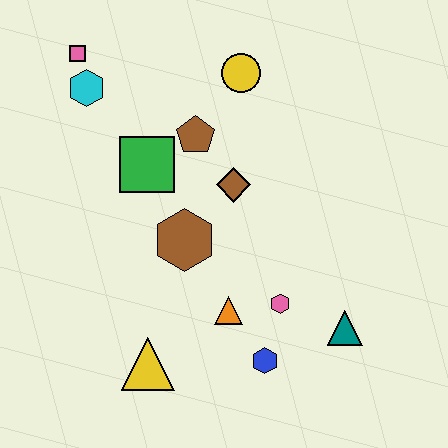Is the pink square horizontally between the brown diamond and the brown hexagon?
No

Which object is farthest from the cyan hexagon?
The teal triangle is farthest from the cyan hexagon.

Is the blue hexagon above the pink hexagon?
No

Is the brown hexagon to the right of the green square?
Yes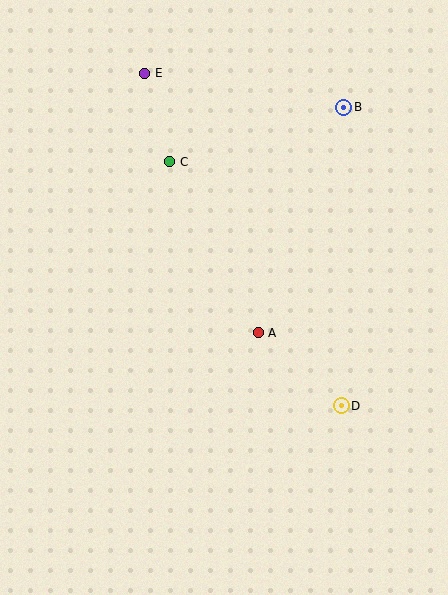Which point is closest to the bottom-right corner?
Point D is closest to the bottom-right corner.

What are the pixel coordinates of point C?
Point C is at (170, 162).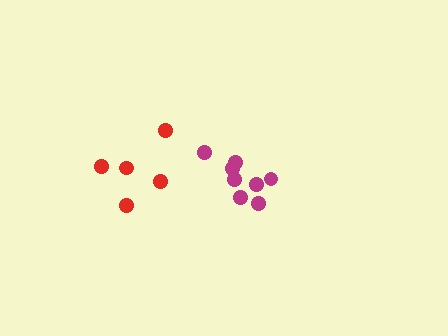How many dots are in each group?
Group 1: 5 dots, Group 2: 8 dots (13 total).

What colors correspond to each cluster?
The clusters are colored: red, magenta.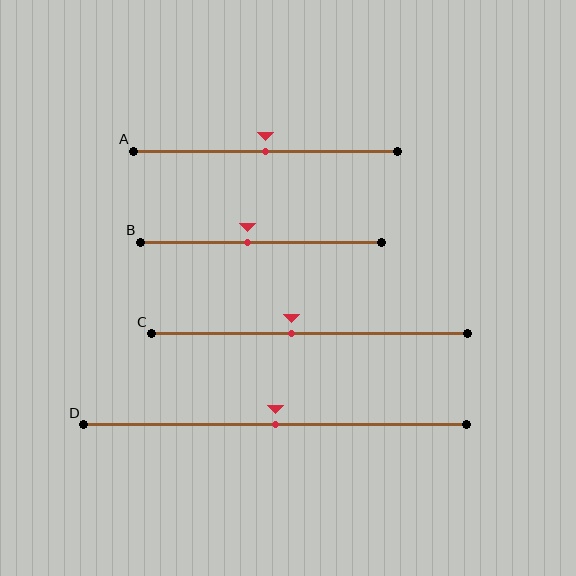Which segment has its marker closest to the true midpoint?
Segment A has its marker closest to the true midpoint.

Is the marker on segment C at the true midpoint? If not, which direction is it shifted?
No, the marker on segment C is shifted to the left by about 6% of the segment length.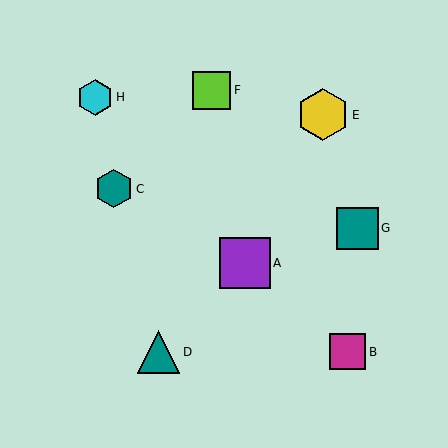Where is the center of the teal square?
The center of the teal square is at (357, 228).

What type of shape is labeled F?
Shape F is a lime square.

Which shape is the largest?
The yellow hexagon (labeled E) is the largest.